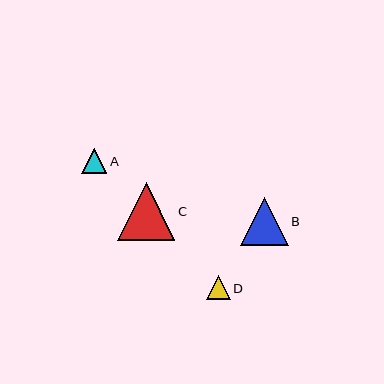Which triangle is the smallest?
Triangle D is the smallest with a size of approximately 24 pixels.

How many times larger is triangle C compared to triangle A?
Triangle C is approximately 2.3 times the size of triangle A.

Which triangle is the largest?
Triangle C is the largest with a size of approximately 58 pixels.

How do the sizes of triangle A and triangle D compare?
Triangle A and triangle D are approximately the same size.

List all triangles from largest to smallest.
From largest to smallest: C, B, A, D.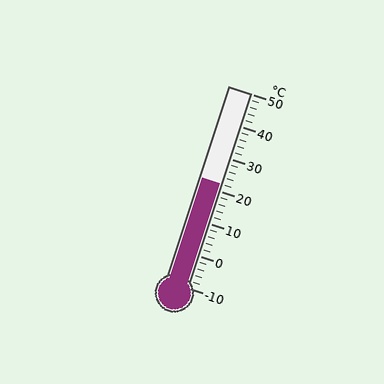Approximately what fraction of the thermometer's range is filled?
The thermometer is filled to approximately 55% of its range.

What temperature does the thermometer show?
The thermometer shows approximately 22°C.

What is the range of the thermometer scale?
The thermometer scale ranges from -10°C to 50°C.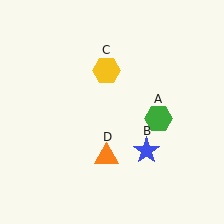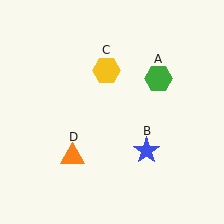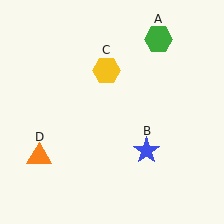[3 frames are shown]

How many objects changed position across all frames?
2 objects changed position: green hexagon (object A), orange triangle (object D).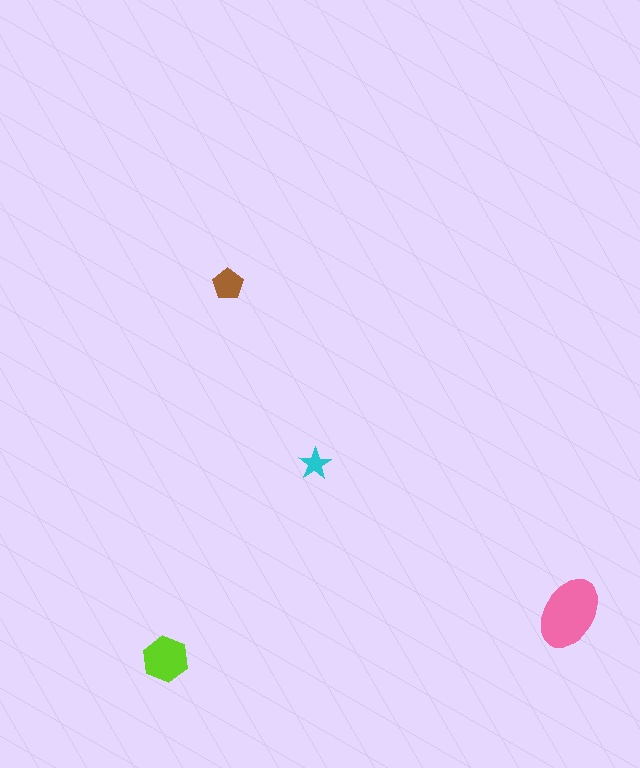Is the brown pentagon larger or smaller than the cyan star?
Larger.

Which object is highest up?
The brown pentagon is topmost.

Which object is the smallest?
The cyan star.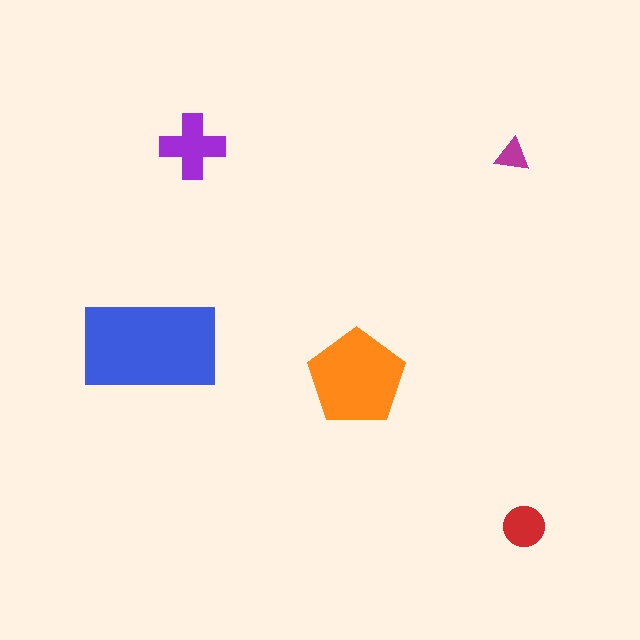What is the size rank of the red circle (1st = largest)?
4th.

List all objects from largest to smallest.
The blue rectangle, the orange pentagon, the purple cross, the red circle, the magenta triangle.